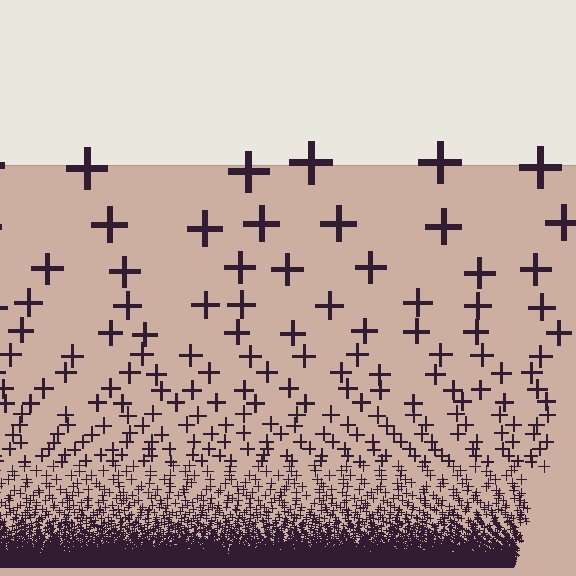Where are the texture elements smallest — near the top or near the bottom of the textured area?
Near the bottom.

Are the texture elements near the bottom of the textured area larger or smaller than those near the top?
Smaller. The gradient is inverted — elements near the bottom are smaller and denser.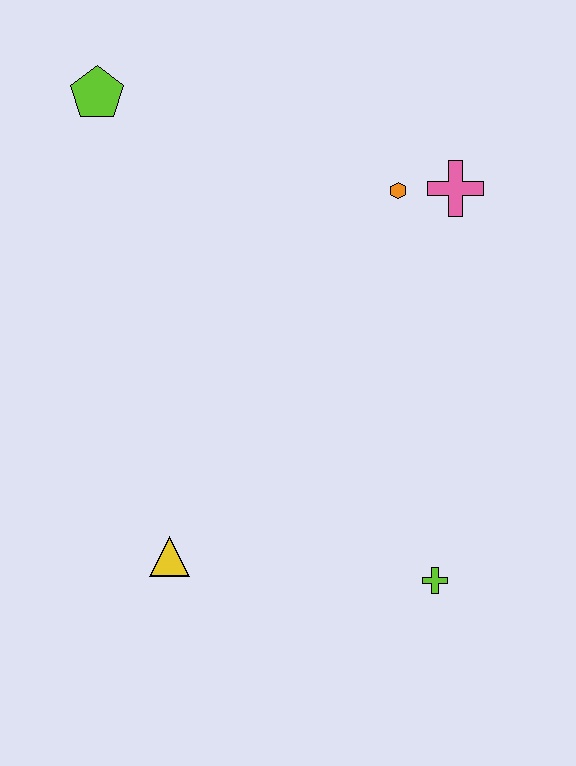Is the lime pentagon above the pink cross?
Yes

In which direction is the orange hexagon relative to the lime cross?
The orange hexagon is above the lime cross.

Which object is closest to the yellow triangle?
The lime cross is closest to the yellow triangle.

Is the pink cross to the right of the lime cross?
Yes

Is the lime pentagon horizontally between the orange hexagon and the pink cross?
No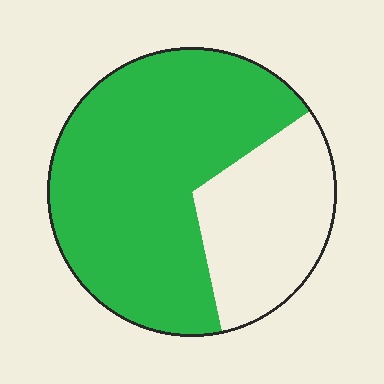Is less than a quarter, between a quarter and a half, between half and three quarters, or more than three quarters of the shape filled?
Between half and three quarters.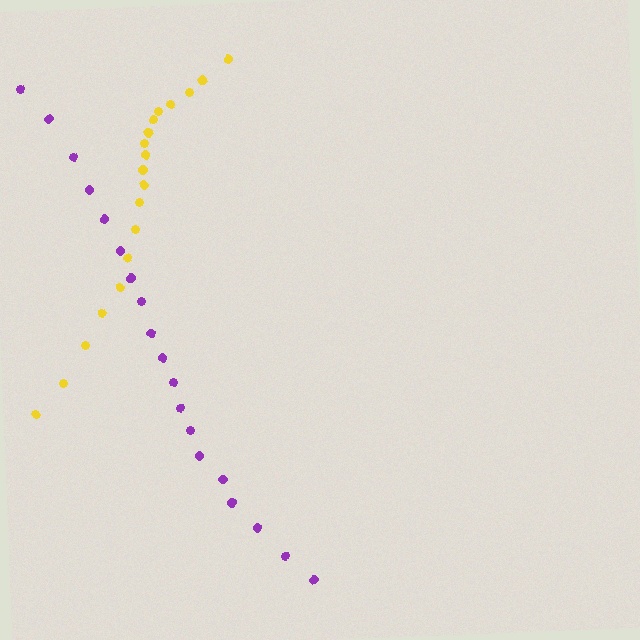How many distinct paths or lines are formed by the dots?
There are 2 distinct paths.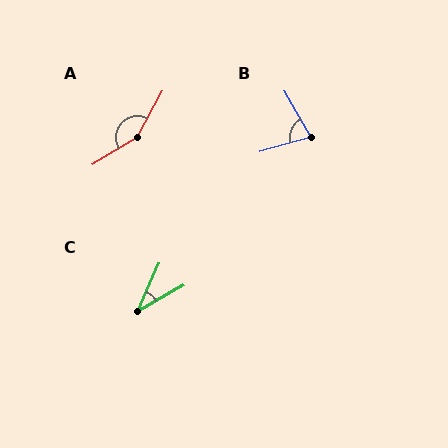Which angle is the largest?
A, at approximately 150 degrees.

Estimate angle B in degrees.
Approximately 76 degrees.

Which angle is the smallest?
C, at approximately 37 degrees.